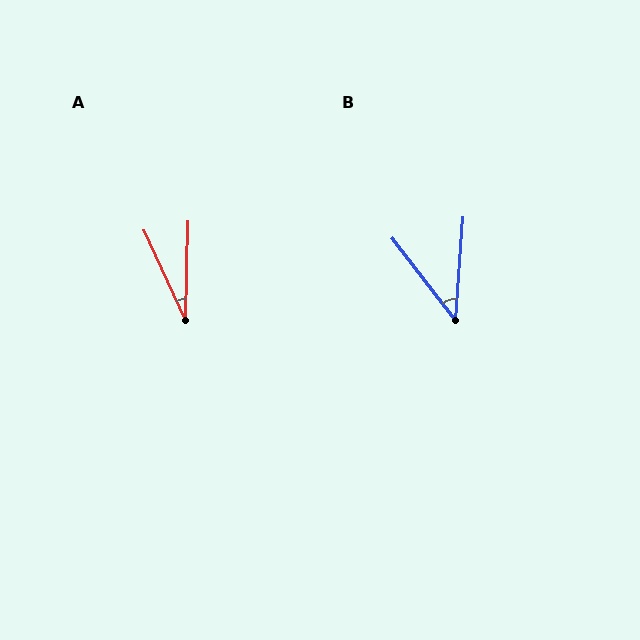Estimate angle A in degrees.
Approximately 26 degrees.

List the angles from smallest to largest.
A (26°), B (41°).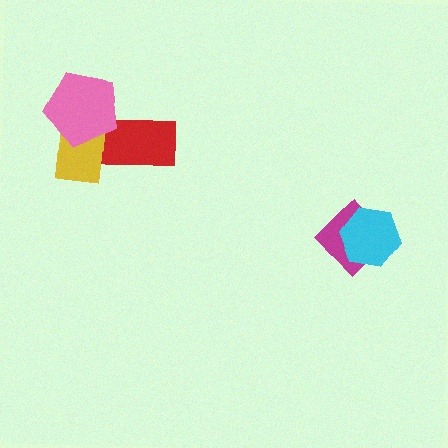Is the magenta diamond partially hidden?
Yes, it is partially covered by another shape.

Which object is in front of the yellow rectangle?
The pink pentagon is in front of the yellow rectangle.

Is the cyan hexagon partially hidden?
No, no other shape covers it.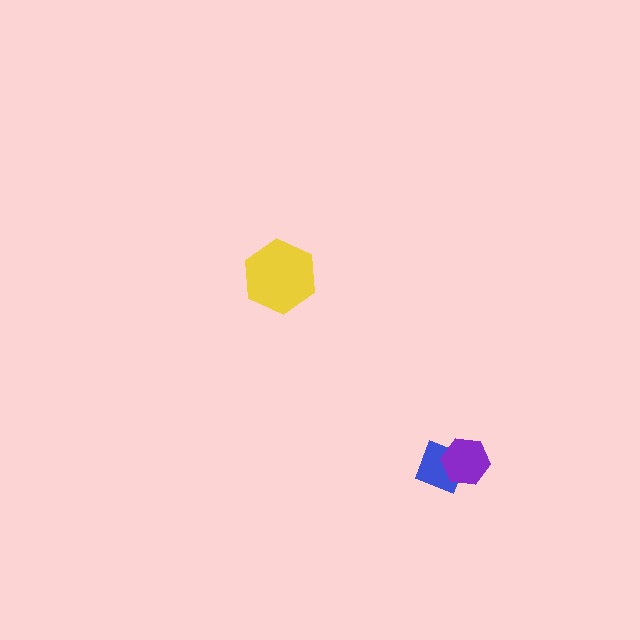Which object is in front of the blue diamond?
The purple hexagon is in front of the blue diamond.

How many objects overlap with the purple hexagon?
1 object overlaps with the purple hexagon.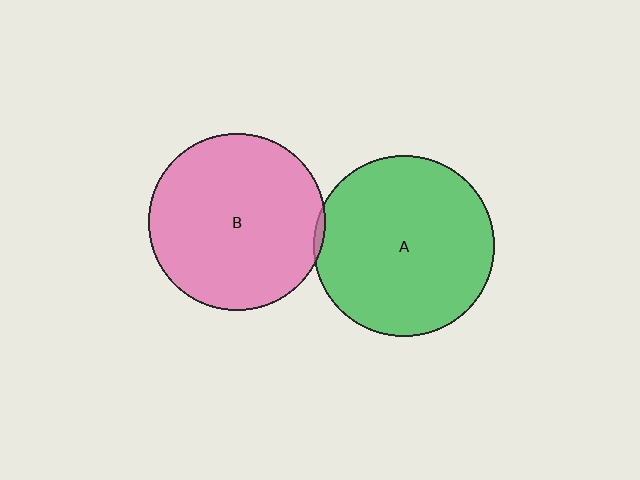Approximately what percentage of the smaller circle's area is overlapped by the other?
Approximately 5%.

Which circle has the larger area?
Circle A (green).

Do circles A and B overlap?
Yes.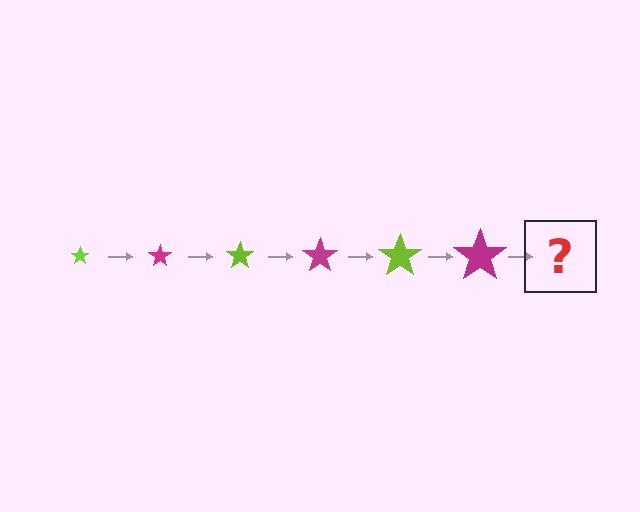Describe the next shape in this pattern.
It should be a lime star, larger than the previous one.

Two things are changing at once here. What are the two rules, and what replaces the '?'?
The two rules are that the star grows larger each step and the color cycles through lime and magenta. The '?' should be a lime star, larger than the previous one.